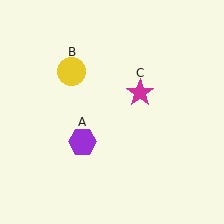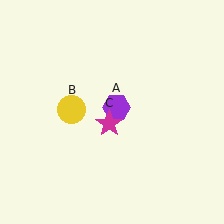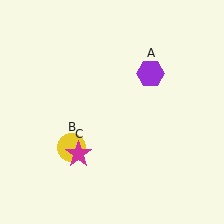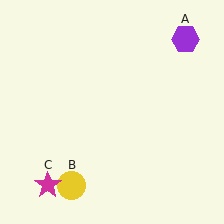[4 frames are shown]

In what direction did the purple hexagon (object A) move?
The purple hexagon (object A) moved up and to the right.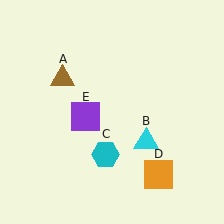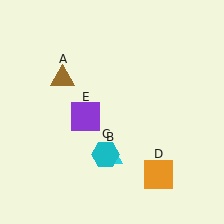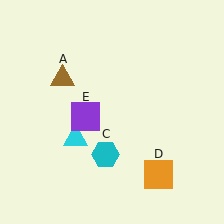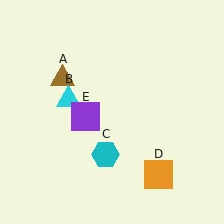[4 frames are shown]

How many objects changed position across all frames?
1 object changed position: cyan triangle (object B).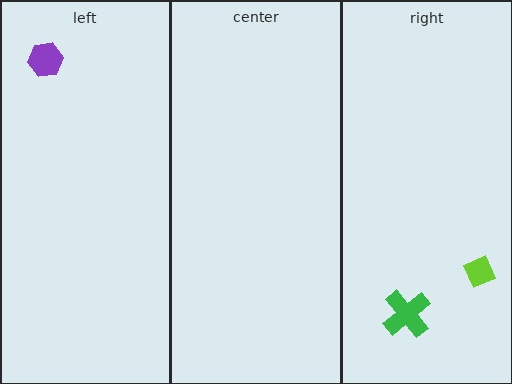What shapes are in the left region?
The purple hexagon.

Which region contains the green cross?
The right region.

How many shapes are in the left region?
1.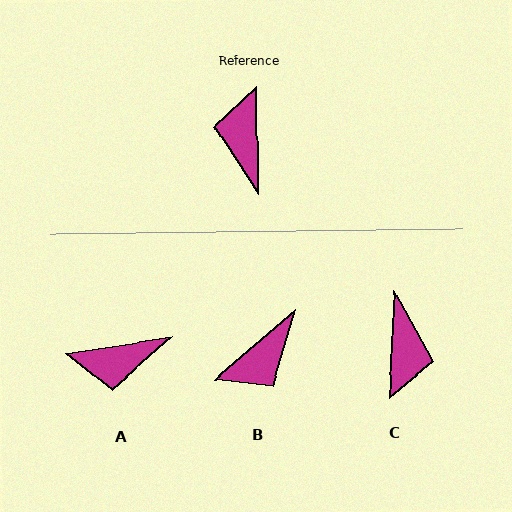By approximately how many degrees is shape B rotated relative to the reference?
Approximately 130 degrees counter-clockwise.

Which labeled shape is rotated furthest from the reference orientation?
C, about 177 degrees away.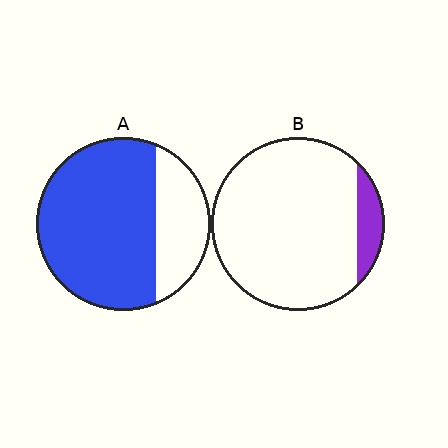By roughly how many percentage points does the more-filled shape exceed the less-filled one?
By roughly 65 percentage points (A over B).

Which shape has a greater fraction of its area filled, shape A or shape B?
Shape A.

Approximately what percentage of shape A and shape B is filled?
A is approximately 75% and B is approximately 10%.